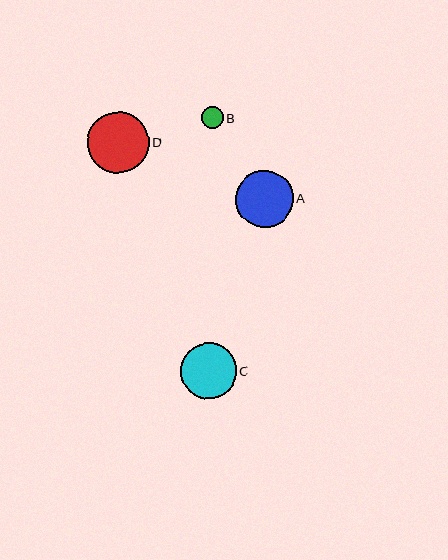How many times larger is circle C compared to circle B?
Circle C is approximately 2.6 times the size of circle B.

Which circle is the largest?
Circle D is the largest with a size of approximately 61 pixels.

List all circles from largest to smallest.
From largest to smallest: D, A, C, B.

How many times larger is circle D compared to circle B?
Circle D is approximately 2.8 times the size of circle B.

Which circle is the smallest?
Circle B is the smallest with a size of approximately 22 pixels.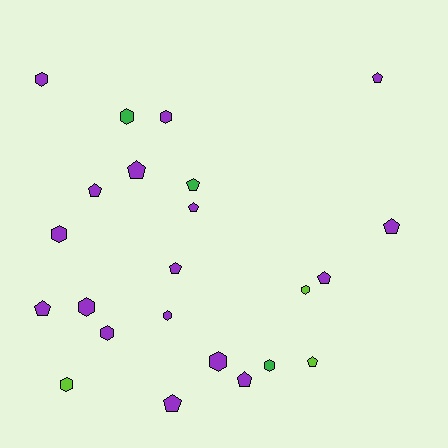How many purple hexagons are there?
There are 7 purple hexagons.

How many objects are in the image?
There are 23 objects.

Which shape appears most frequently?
Pentagon, with 12 objects.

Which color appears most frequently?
Purple, with 17 objects.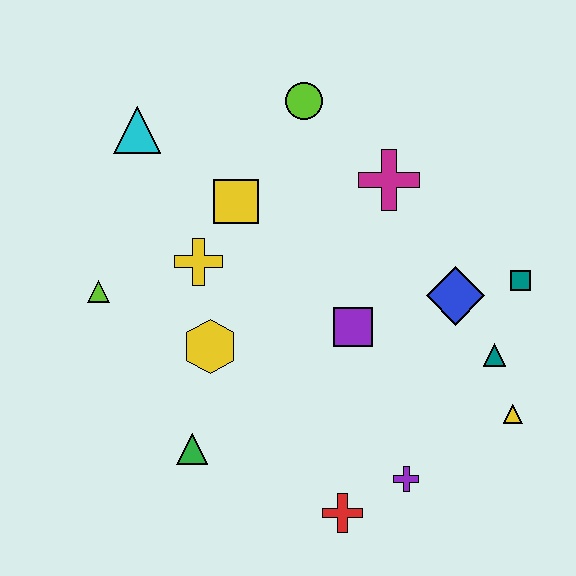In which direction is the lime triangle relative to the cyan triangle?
The lime triangle is below the cyan triangle.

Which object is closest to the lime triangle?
The yellow cross is closest to the lime triangle.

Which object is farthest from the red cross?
The cyan triangle is farthest from the red cross.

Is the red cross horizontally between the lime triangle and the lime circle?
No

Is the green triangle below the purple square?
Yes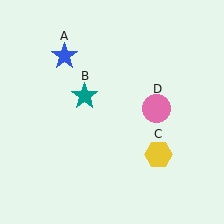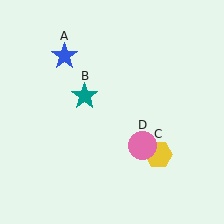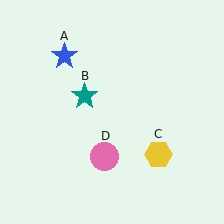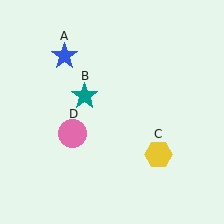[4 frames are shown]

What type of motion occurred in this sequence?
The pink circle (object D) rotated clockwise around the center of the scene.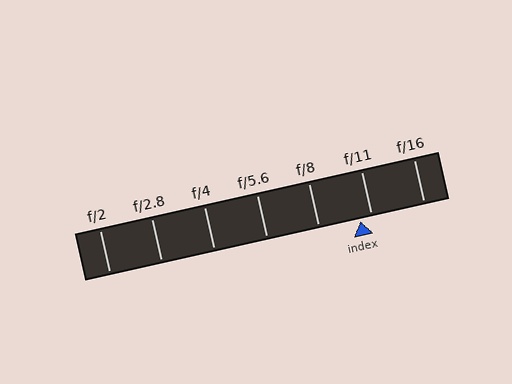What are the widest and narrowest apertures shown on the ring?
The widest aperture shown is f/2 and the narrowest is f/16.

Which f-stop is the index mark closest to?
The index mark is closest to f/11.